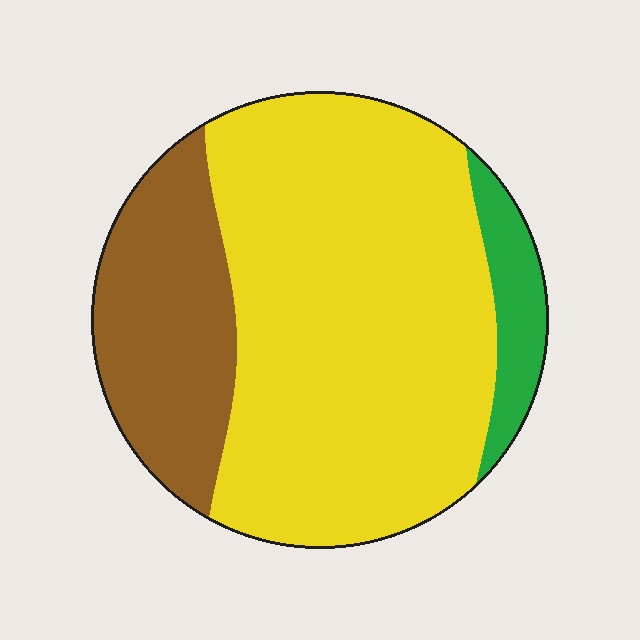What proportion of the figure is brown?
Brown covers roughly 25% of the figure.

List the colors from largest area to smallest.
From largest to smallest: yellow, brown, green.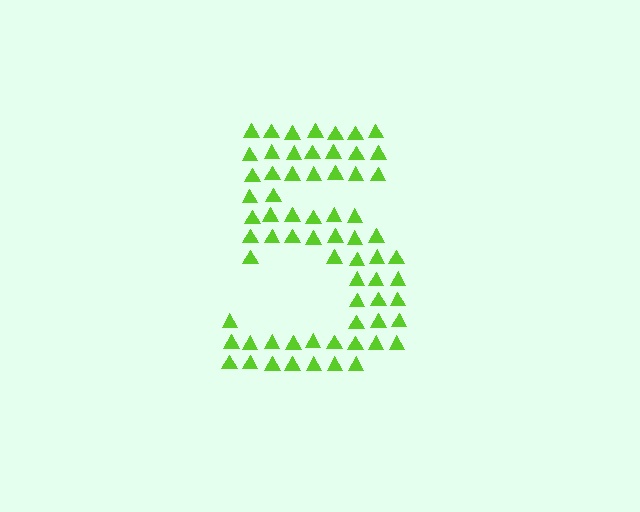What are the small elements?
The small elements are triangles.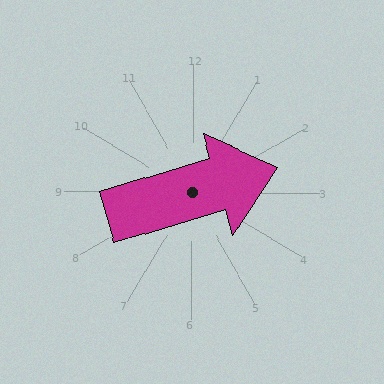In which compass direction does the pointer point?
East.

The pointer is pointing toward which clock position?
Roughly 2 o'clock.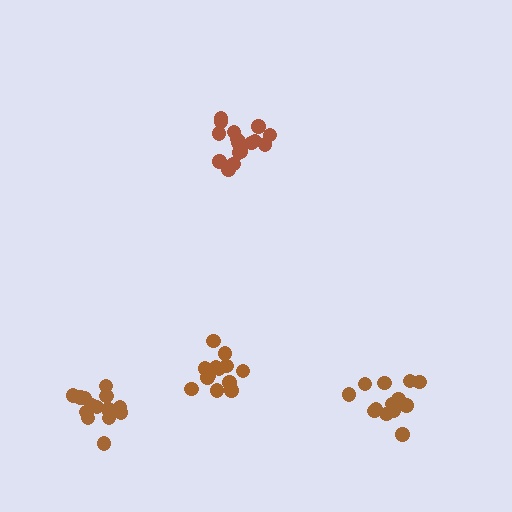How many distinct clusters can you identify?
There are 4 distinct clusters.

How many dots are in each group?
Group 1: 14 dots, Group 2: 14 dots, Group 3: 17 dots, Group 4: 14 dots (59 total).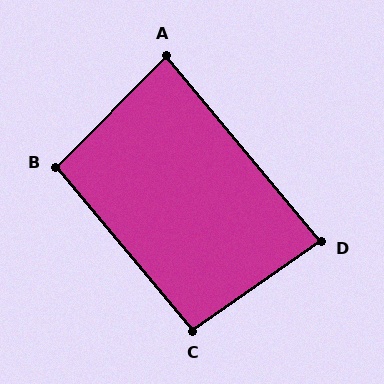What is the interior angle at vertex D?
Approximately 85 degrees (acute).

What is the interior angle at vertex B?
Approximately 95 degrees (obtuse).